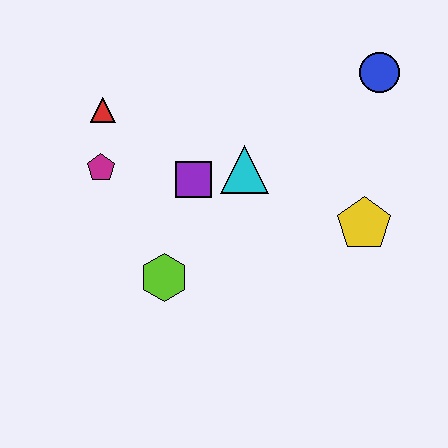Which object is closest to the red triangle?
The magenta pentagon is closest to the red triangle.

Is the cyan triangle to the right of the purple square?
Yes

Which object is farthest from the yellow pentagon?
The red triangle is farthest from the yellow pentagon.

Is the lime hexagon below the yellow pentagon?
Yes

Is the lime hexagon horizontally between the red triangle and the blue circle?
Yes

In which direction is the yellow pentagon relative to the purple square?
The yellow pentagon is to the right of the purple square.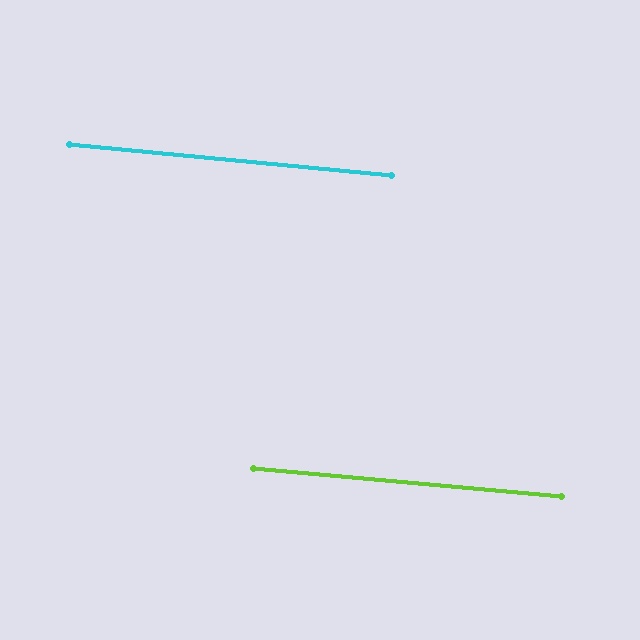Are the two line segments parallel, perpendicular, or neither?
Parallel — their directions differ by only 0.2°.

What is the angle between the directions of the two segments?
Approximately 0 degrees.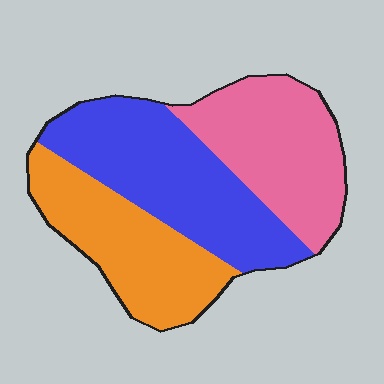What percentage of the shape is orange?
Orange covers 30% of the shape.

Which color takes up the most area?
Blue, at roughly 40%.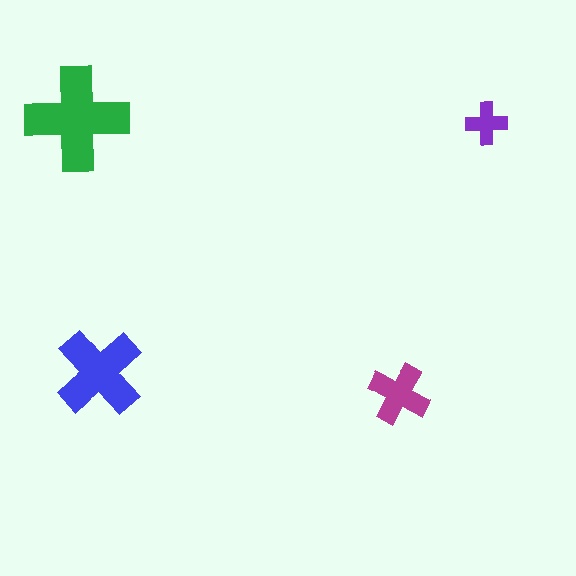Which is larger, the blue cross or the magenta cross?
The blue one.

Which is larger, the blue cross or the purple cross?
The blue one.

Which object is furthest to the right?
The purple cross is rightmost.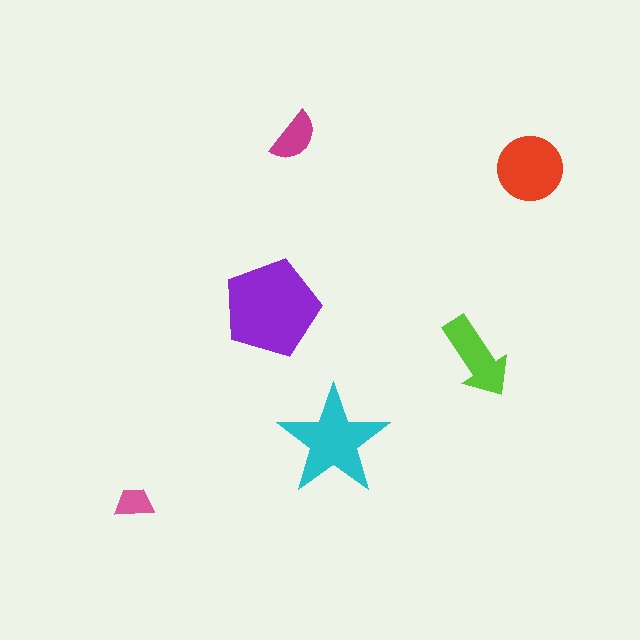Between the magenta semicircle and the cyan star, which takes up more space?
The cyan star.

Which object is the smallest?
The pink trapezoid.